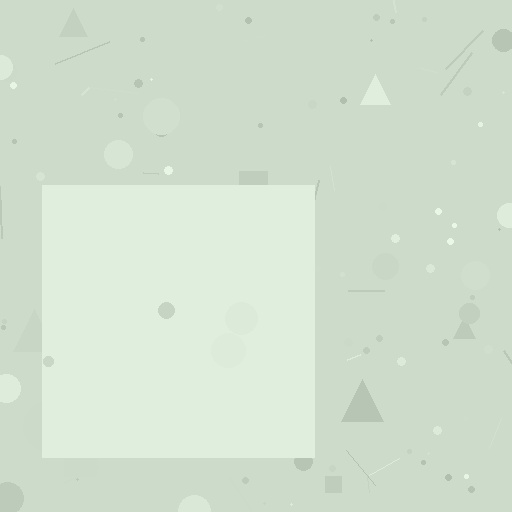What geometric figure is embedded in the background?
A square is embedded in the background.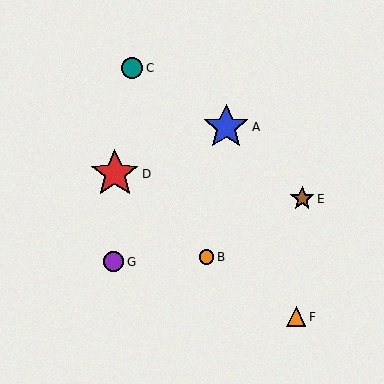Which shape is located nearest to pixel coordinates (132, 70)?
The teal circle (labeled C) at (132, 68) is nearest to that location.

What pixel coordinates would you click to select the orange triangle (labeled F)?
Click at (296, 317) to select the orange triangle F.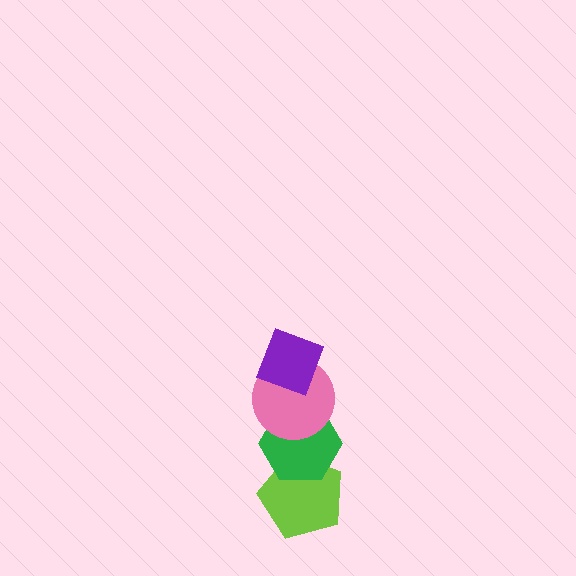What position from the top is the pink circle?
The pink circle is 2nd from the top.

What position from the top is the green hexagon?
The green hexagon is 3rd from the top.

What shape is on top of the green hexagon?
The pink circle is on top of the green hexagon.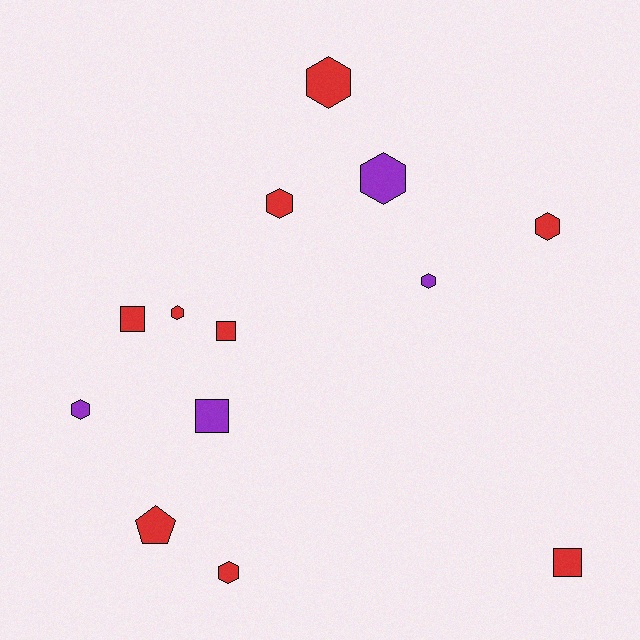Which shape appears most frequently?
Hexagon, with 8 objects.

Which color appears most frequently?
Red, with 9 objects.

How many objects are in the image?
There are 13 objects.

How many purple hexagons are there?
There are 3 purple hexagons.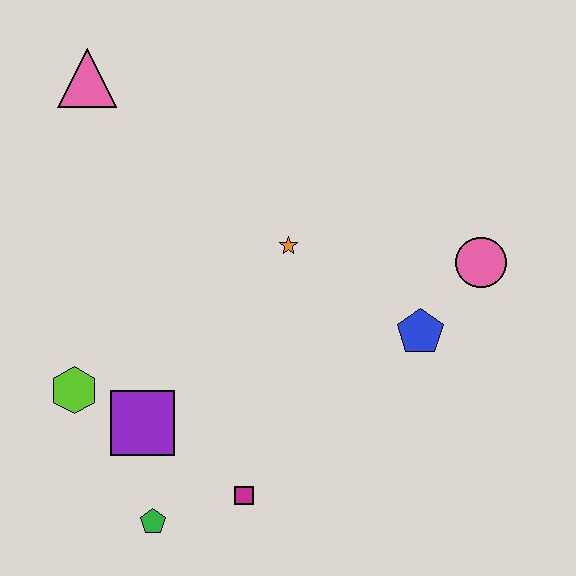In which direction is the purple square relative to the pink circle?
The purple square is to the left of the pink circle.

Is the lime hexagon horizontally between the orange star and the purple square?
No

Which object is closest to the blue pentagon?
The pink circle is closest to the blue pentagon.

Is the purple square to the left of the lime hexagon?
No